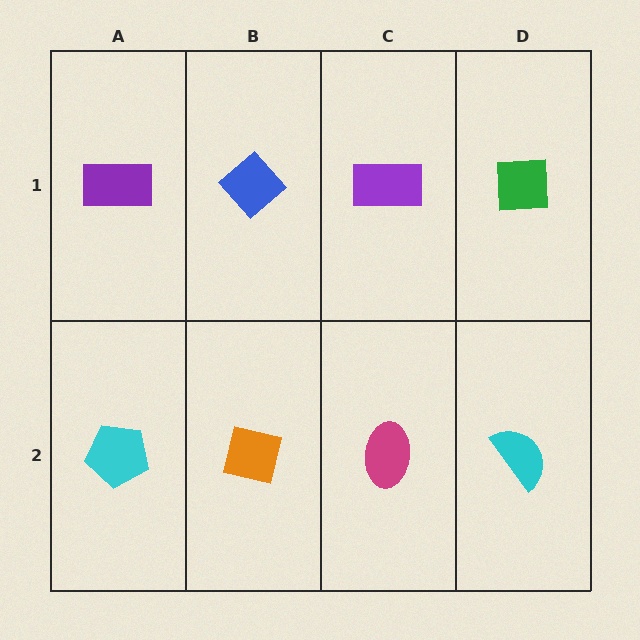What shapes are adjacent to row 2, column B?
A blue diamond (row 1, column B), a cyan pentagon (row 2, column A), a magenta ellipse (row 2, column C).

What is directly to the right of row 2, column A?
An orange square.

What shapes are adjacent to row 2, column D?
A green square (row 1, column D), a magenta ellipse (row 2, column C).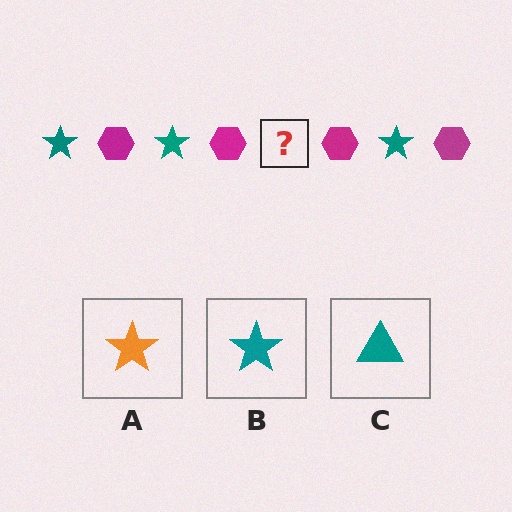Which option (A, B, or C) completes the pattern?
B.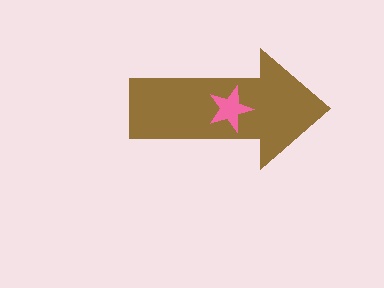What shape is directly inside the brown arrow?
The pink star.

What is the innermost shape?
The pink star.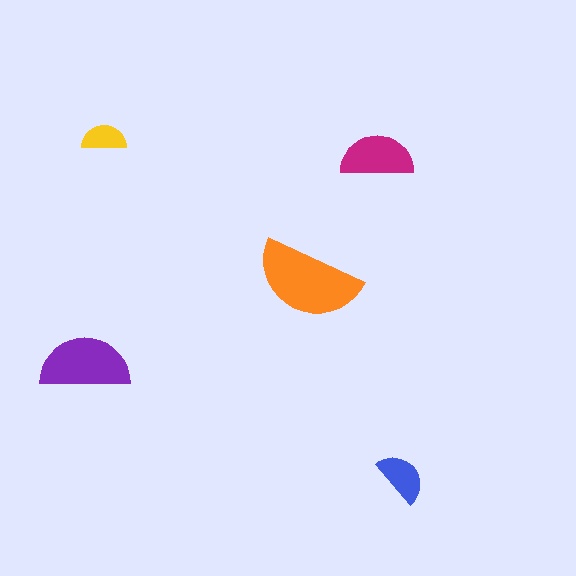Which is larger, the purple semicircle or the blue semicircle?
The purple one.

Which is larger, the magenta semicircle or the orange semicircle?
The orange one.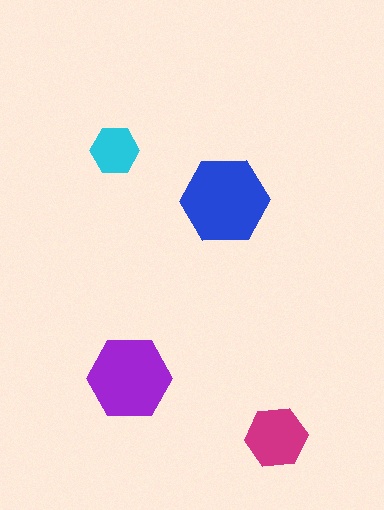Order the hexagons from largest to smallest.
the blue one, the purple one, the magenta one, the cyan one.